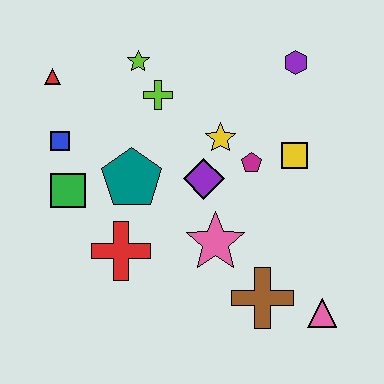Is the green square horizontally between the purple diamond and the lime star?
No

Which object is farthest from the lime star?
The pink triangle is farthest from the lime star.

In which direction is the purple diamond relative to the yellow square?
The purple diamond is to the left of the yellow square.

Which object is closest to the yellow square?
The magenta pentagon is closest to the yellow square.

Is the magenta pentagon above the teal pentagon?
Yes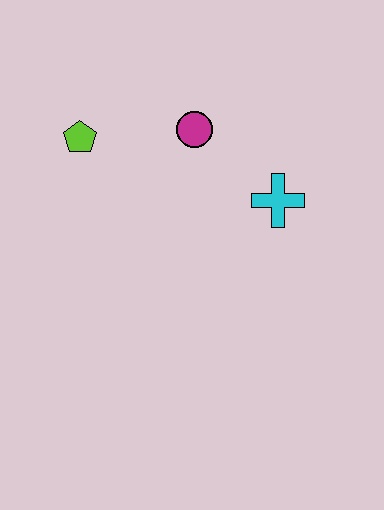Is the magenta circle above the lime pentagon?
Yes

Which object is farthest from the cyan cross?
The lime pentagon is farthest from the cyan cross.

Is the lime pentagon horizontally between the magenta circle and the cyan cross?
No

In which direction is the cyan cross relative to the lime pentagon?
The cyan cross is to the right of the lime pentagon.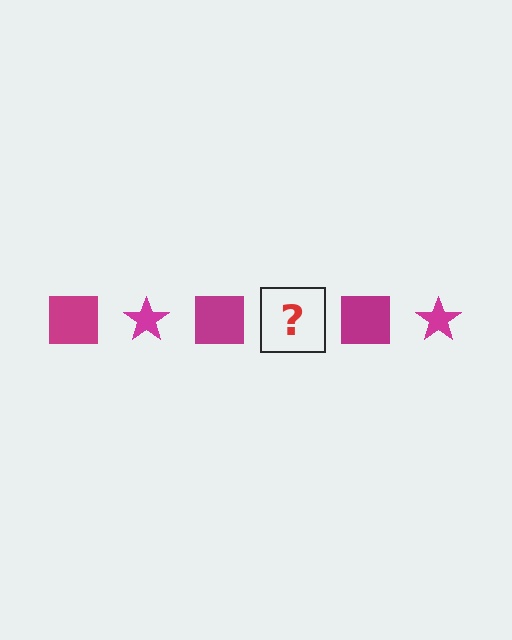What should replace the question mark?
The question mark should be replaced with a magenta star.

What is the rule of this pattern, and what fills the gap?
The rule is that the pattern cycles through square, star shapes in magenta. The gap should be filled with a magenta star.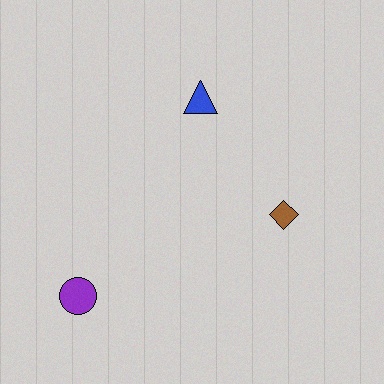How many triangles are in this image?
There is 1 triangle.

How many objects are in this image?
There are 3 objects.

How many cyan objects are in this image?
There are no cyan objects.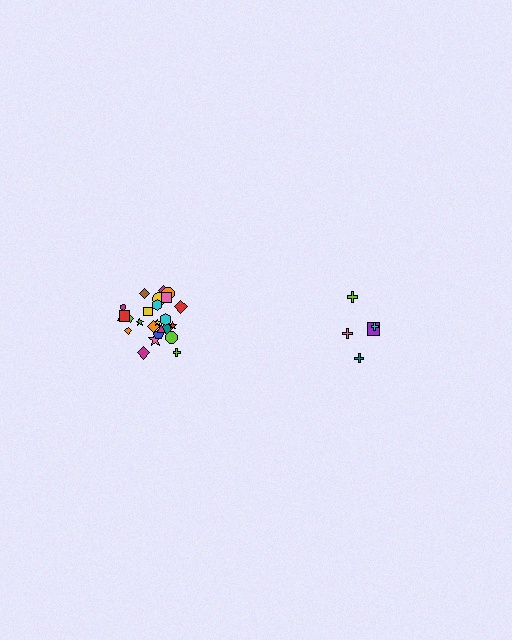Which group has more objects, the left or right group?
The left group.